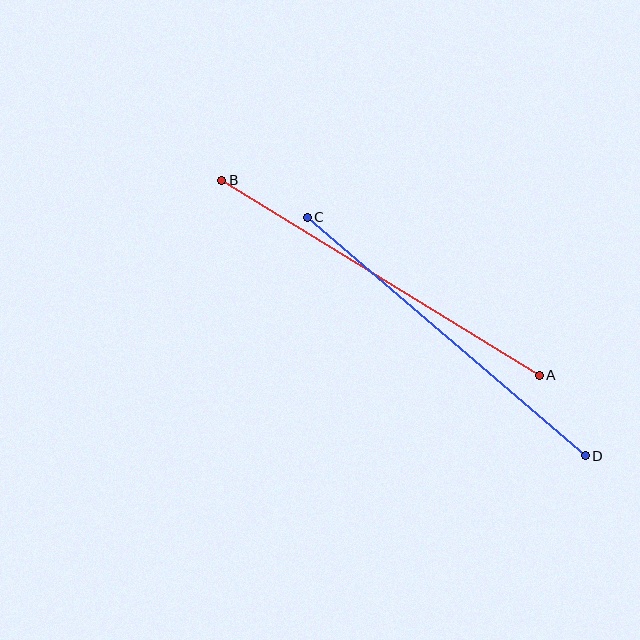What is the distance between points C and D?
The distance is approximately 366 pixels.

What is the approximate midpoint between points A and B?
The midpoint is at approximately (381, 278) pixels.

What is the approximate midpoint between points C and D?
The midpoint is at approximately (446, 337) pixels.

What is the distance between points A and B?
The distance is approximately 372 pixels.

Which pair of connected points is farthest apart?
Points A and B are farthest apart.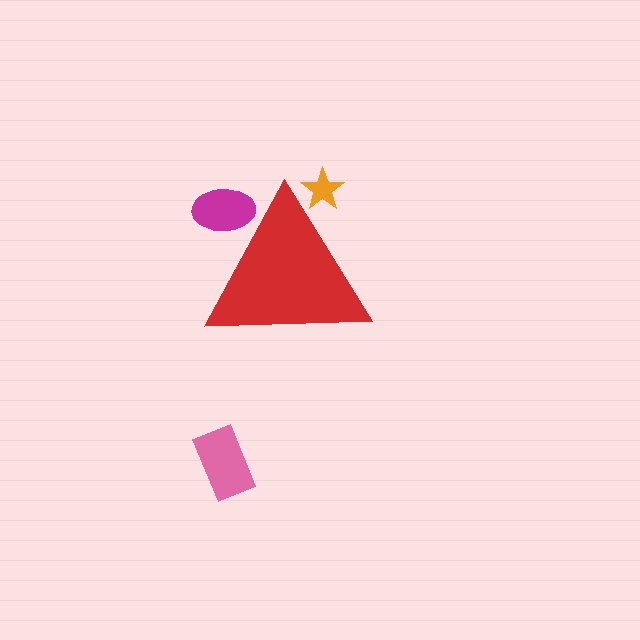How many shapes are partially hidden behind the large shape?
2 shapes are partially hidden.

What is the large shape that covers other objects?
A red triangle.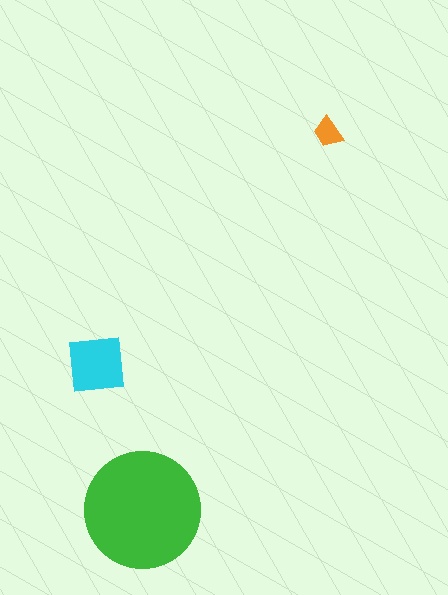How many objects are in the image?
There are 3 objects in the image.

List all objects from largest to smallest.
The green circle, the cyan square, the orange trapezoid.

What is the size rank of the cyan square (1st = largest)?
2nd.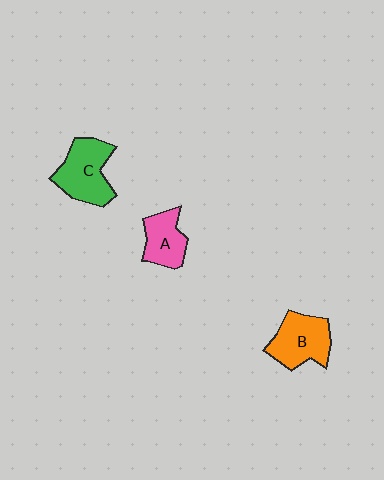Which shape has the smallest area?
Shape A (pink).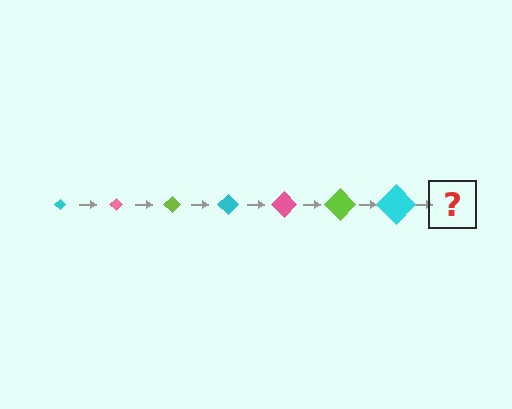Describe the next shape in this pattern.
It should be a pink diamond, larger than the previous one.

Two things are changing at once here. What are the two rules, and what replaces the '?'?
The two rules are that the diamond grows larger each step and the color cycles through cyan, pink, and lime. The '?' should be a pink diamond, larger than the previous one.